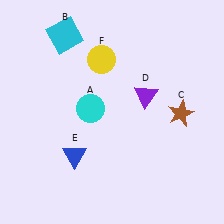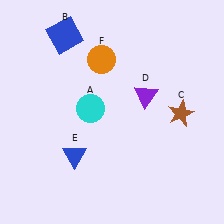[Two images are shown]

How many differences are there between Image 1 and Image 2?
There are 2 differences between the two images.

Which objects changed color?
B changed from cyan to blue. F changed from yellow to orange.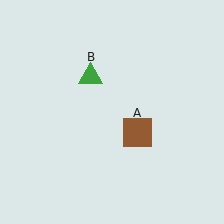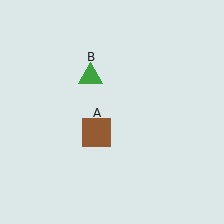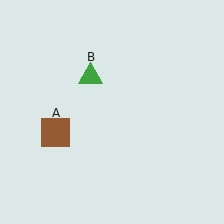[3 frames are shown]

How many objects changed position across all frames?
1 object changed position: brown square (object A).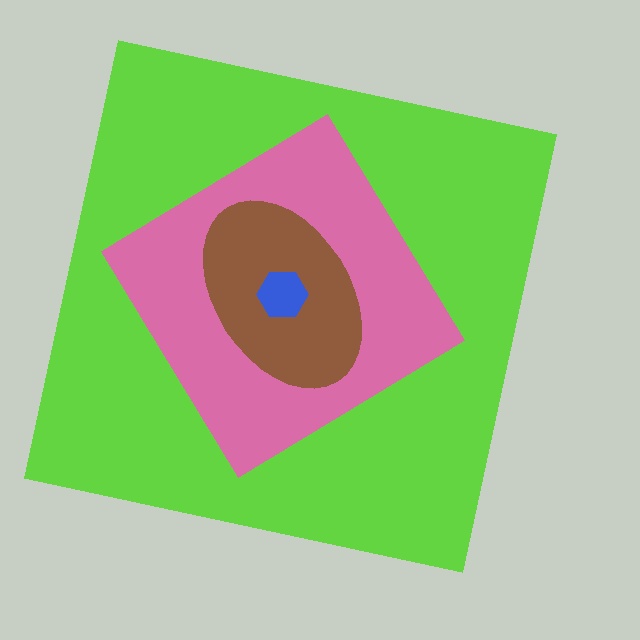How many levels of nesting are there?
4.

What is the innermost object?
The blue hexagon.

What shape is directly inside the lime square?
The pink diamond.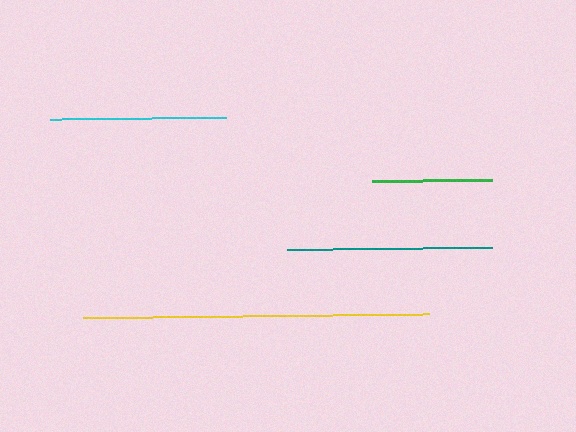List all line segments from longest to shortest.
From longest to shortest: yellow, teal, cyan, green.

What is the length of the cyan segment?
The cyan segment is approximately 176 pixels long.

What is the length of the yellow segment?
The yellow segment is approximately 346 pixels long.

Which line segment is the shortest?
The green line is the shortest at approximately 120 pixels.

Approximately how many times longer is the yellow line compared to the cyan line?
The yellow line is approximately 2.0 times the length of the cyan line.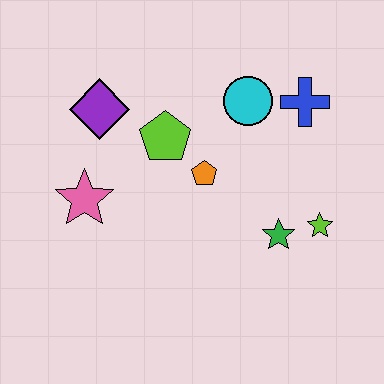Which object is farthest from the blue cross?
The pink star is farthest from the blue cross.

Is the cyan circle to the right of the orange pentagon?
Yes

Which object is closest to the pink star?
The purple diamond is closest to the pink star.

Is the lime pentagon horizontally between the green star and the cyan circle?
No